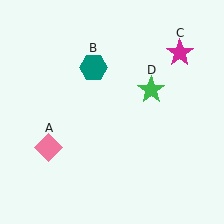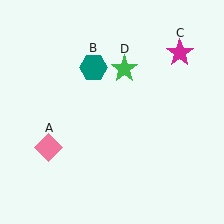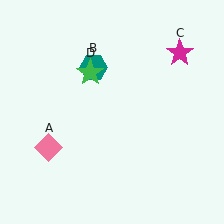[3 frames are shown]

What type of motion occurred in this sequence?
The green star (object D) rotated counterclockwise around the center of the scene.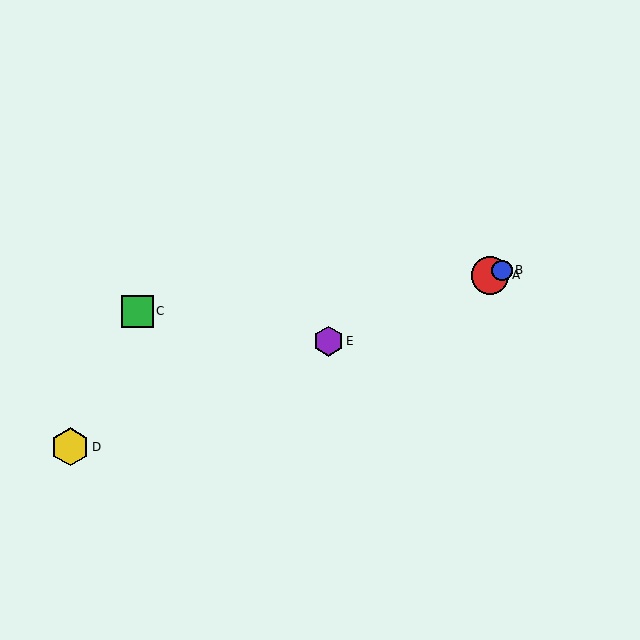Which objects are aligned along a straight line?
Objects A, B, D, E are aligned along a straight line.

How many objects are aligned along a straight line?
4 objects (A, B, D, E) are aligned along a straight line.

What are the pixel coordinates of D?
Object D is at (71, 447).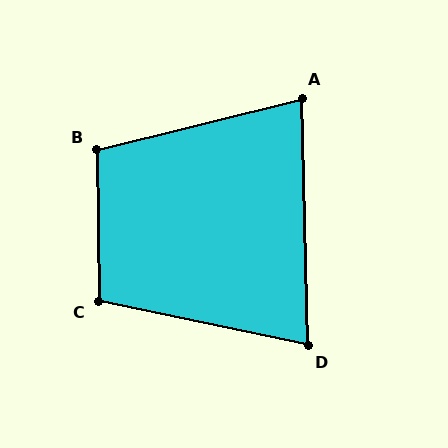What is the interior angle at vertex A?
Approximately 78 degrees (acute).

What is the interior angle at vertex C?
Approximately 102 degrees (obtuse).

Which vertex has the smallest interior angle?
D, at approximately 77 degrees.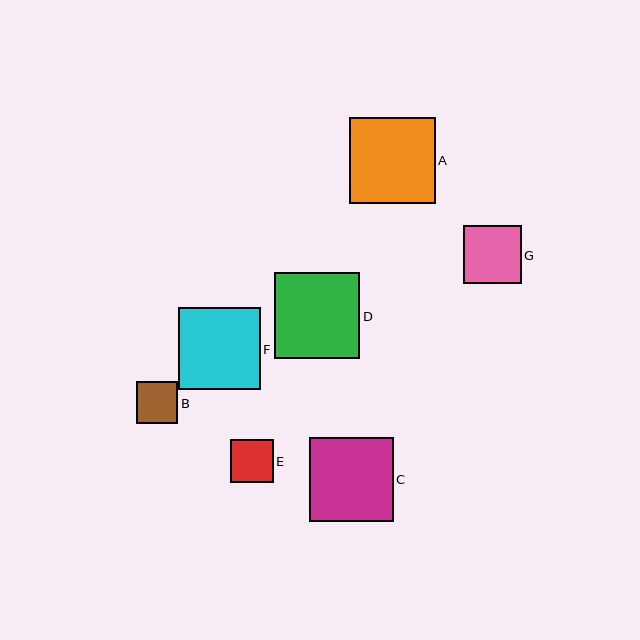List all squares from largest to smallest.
From largest to smallest: A, D, C, F, G, E, B.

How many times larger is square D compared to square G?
Square D is approximately 1.5 times the size of square G.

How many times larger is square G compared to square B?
Square G is approximately 1.4 times the size of square B.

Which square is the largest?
Square A is the largest with a size of approximately 86 pixels.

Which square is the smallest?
Square B is the smallest with a size of approximately 42 pixels.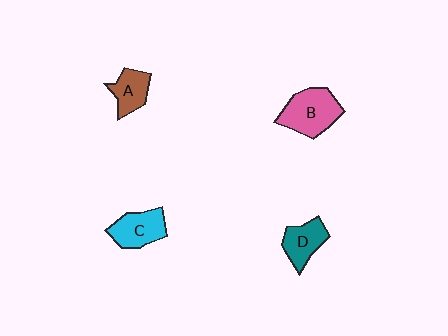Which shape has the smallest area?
Shape A (brown).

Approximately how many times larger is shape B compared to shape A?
Approximately 1.7 times.